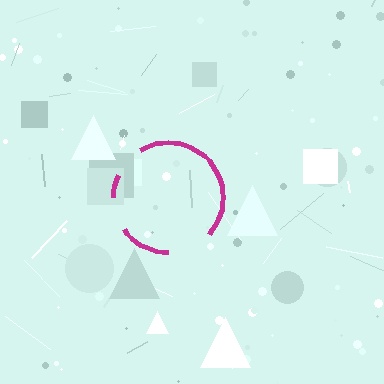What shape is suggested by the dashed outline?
The dashed outline suggests a circle.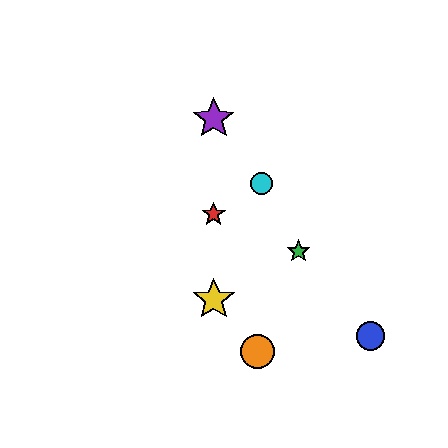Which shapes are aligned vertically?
The red star, the yellow star, the purple star are aligned vertically.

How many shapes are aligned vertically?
3 shapes (the red star, the yellow star, the purple star) are aligned vertically.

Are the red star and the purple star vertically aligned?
Yes, both are at x≈214.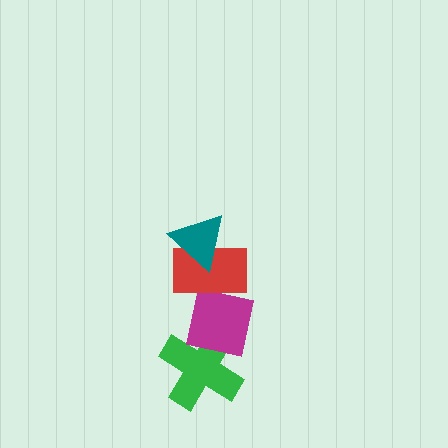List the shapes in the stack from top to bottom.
From top to bottom: the teal triangle, the red rectangle, the magenta square, the green cross.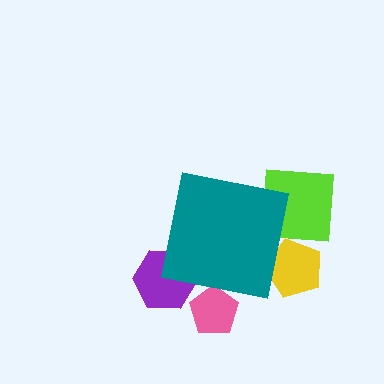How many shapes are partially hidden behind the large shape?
4 shapes are partially hidden.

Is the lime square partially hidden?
Yes, the lime square is partially hidden behind the teal square.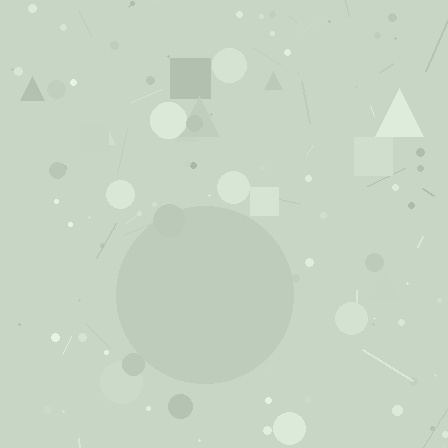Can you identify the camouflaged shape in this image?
The camouflaged shape is a circle.